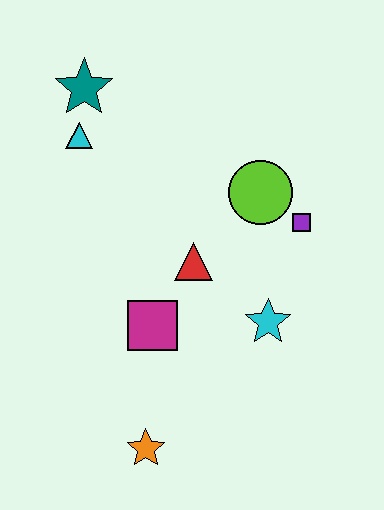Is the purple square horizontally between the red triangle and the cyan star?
No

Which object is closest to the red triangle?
The magenta square is closest to the red triangle.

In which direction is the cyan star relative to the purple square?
The cyan star is below the purple square.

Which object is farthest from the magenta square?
The teal star is farthest from the magenta square.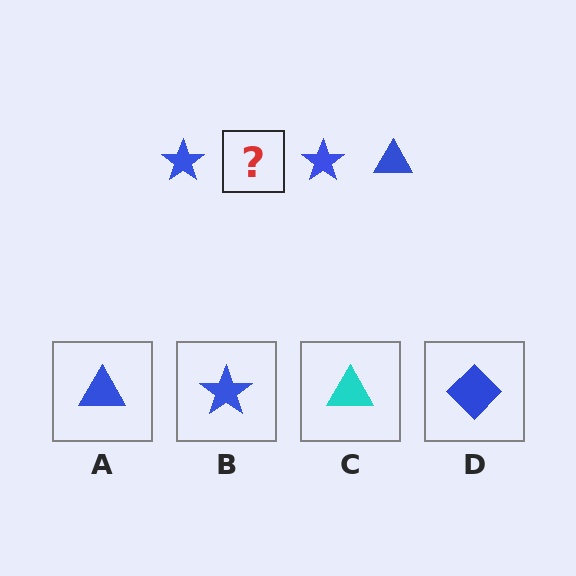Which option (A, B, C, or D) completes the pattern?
A.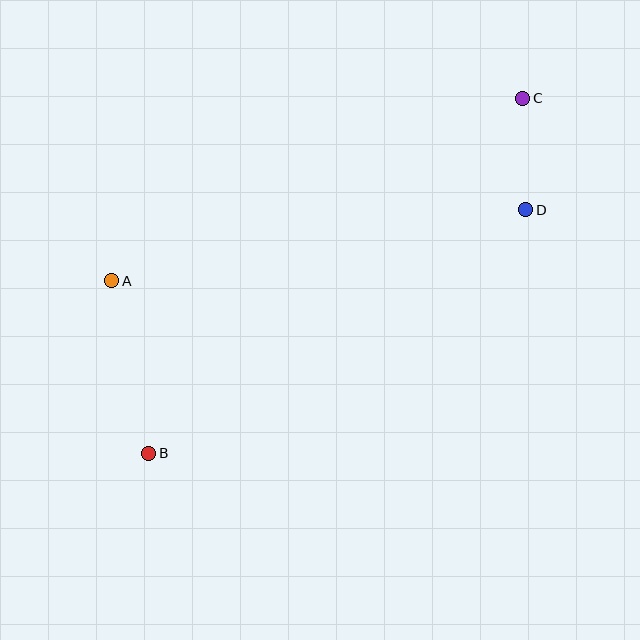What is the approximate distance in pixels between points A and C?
The distance between A and C is approximately 450 pixels.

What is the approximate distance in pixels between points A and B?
The distance between A and B is approximately 176 pixels.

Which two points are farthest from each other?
Points B and C are farthest from each other.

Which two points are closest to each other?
Points C and D are closest to each other.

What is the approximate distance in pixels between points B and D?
The distance between B and D is approximately 449 pixels.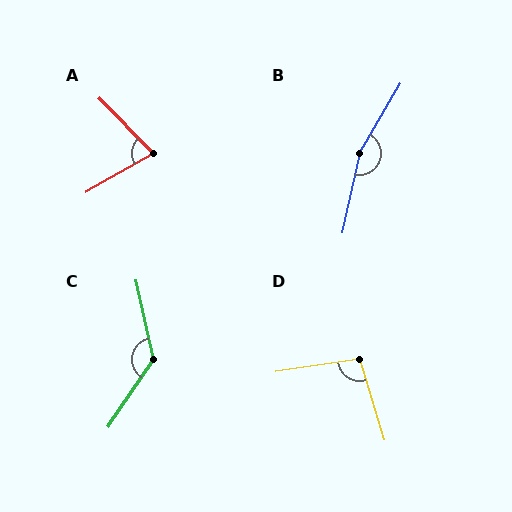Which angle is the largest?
B, at approximately 162 degrees.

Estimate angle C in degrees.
Approximately 134 degrees.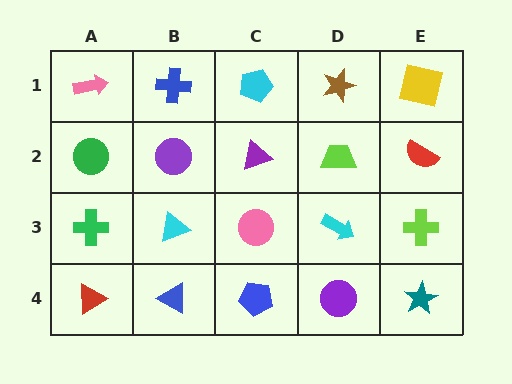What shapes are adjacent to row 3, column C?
A purple triangle (row 2, column C), a blue pentagon (row 4, column C), a cyan triangle (row 3, column B), a cyan arrow (row 3, column D).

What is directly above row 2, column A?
A pink arrow.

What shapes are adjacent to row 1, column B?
A purple circle (row 2, column B), a pink arrow (row 1, column A), a cyan pentagon (row 1, column C).